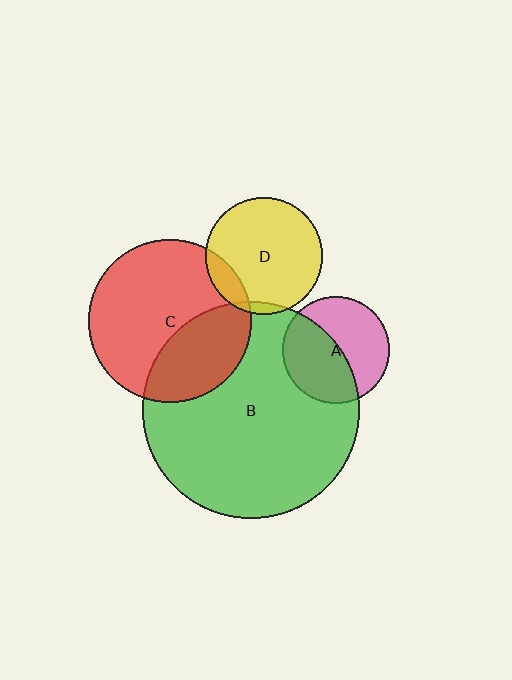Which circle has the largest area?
Circle B (green).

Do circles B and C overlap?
Yes.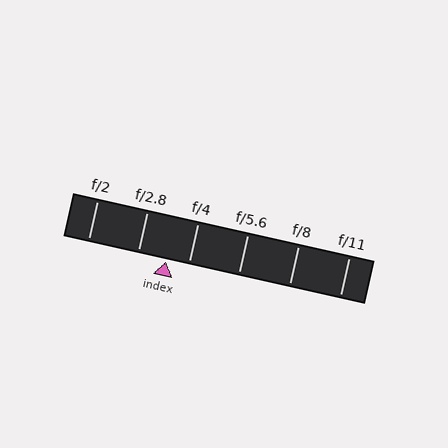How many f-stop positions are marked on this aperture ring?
There are 6 f-stop positions marked.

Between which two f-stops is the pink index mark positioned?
The index mark is between f/2.8 and f/4.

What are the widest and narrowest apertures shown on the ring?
The widest aperture shown is f/2 and the narrowest is f/11.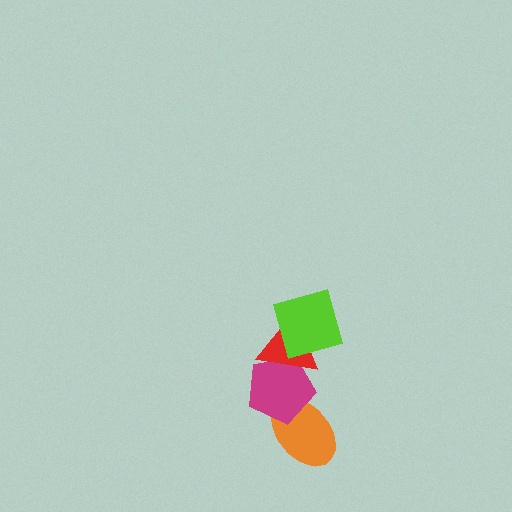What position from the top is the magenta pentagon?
The magenta pentagon is 3rd from the top.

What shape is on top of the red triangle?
The lime square is on top of the red triangle.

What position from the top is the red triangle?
The red triangle is 2nd from the top.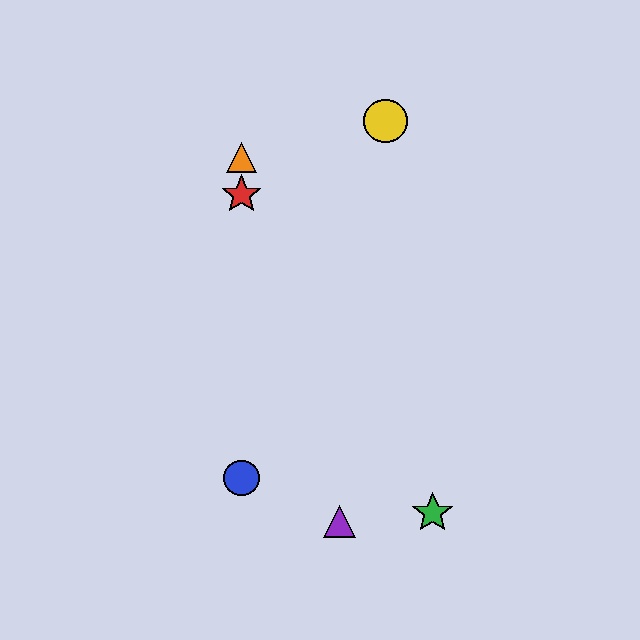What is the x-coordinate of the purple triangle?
The purple triangle is at x≈340.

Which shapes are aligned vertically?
The red star, the blue circle, the orange triangle are aligned vertically.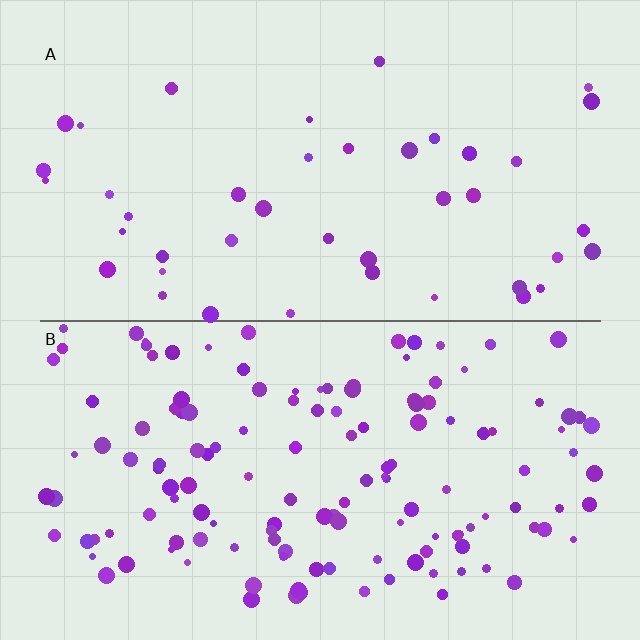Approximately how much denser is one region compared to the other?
Approximately 3.4× — region B over region A.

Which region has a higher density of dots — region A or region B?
B (the bottom).